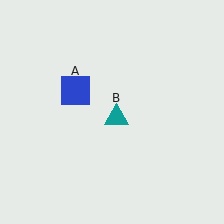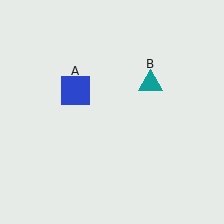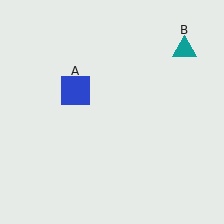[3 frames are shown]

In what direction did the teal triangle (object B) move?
The teal triangle (object B) moved up and to the right.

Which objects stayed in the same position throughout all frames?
Blue square (object A) remained stationary.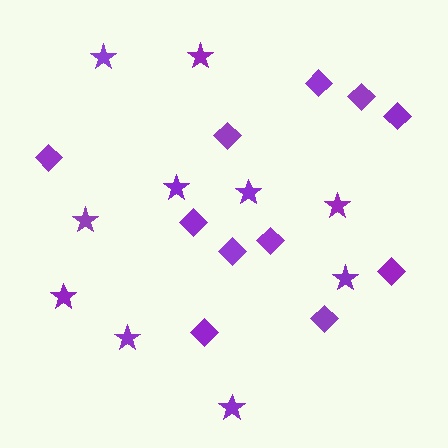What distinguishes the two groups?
There are 2 groups: one group of stars (10) and one group of diamonds (11).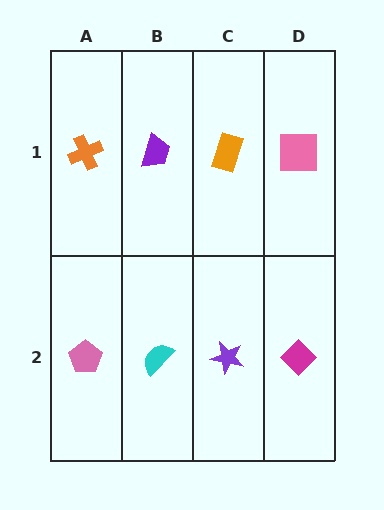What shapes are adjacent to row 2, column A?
An orange cross (row 1, column A), a cyan semicircle (row 2, column B).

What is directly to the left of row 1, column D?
An orange rectangle.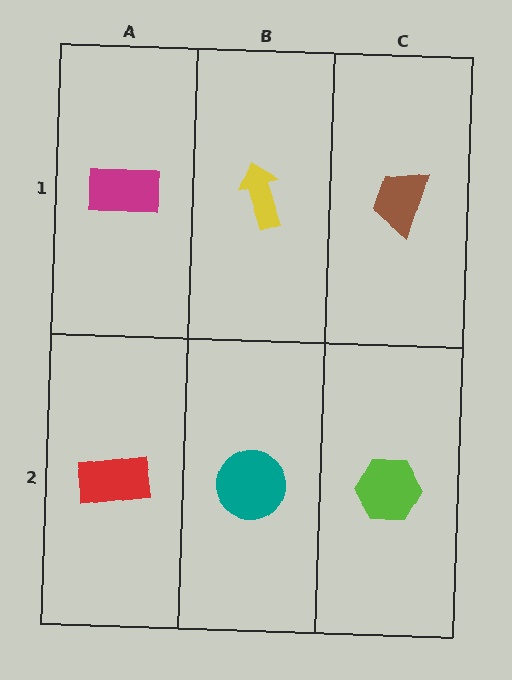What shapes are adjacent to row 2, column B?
A yellow arrow (row 1, column B), a red rectangle (row 2, column A), a lime hexagon (row 2, column C).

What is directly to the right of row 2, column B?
A lime hexagon.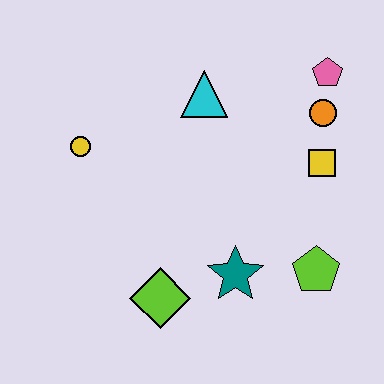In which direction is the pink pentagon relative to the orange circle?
The pink pentagon is above the orange circle.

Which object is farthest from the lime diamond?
The pink pentagon is farthest from the lime diamond.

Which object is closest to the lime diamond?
The teal star is closest to the lime diamond.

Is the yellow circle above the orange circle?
No